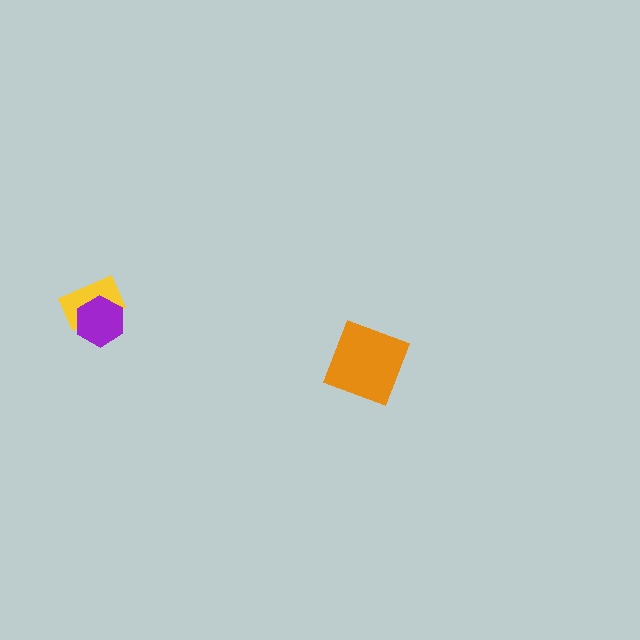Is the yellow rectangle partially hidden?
Yes, it is partially covered by another shape.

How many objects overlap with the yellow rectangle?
1 object overlaps with the yellow rectangle.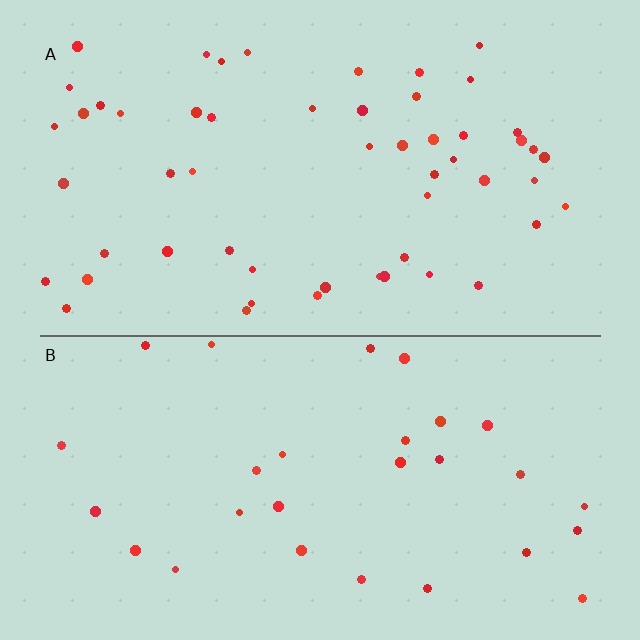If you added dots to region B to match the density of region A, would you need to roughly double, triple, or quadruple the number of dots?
Approximately double.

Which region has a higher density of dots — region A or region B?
A (the top).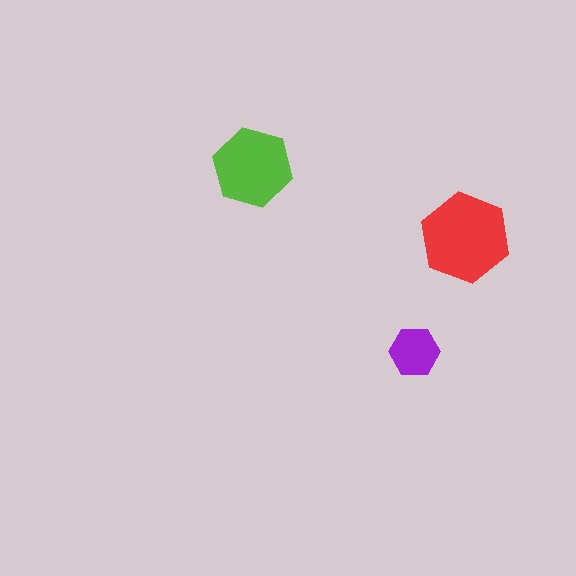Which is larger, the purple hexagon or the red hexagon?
The red one.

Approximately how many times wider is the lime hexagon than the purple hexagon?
About 1.5 times wider.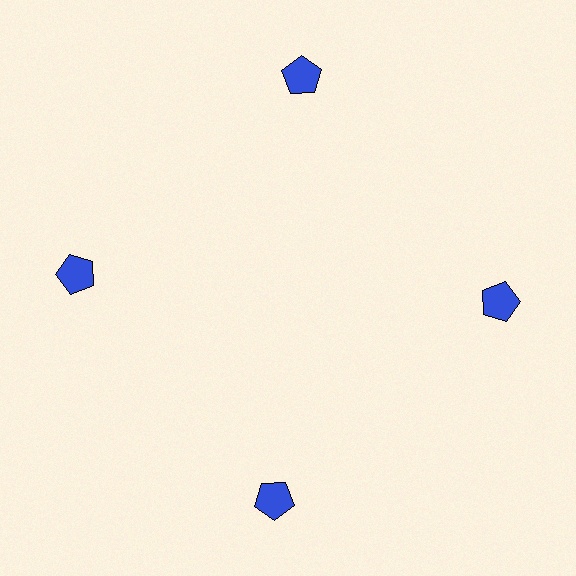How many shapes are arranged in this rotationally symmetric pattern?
There are 4 shapes, arranged in 4 groups of 1.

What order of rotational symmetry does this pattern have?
This pattern has 4-fold rotational symmetry.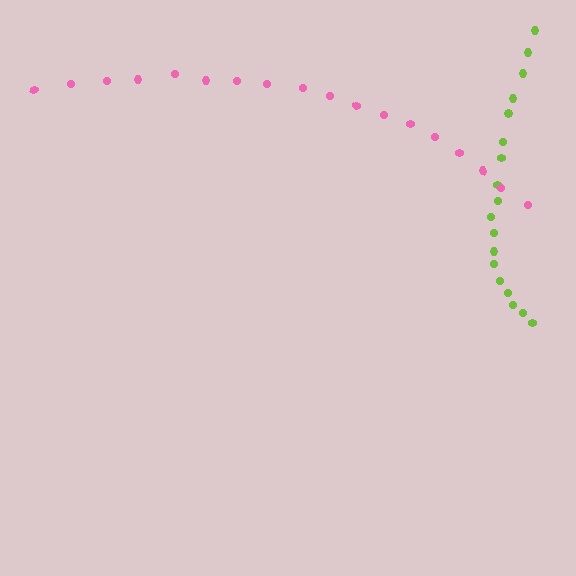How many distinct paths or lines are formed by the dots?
There are 2 distinct paths.